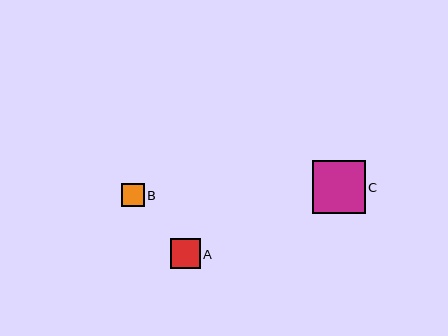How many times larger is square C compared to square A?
Square C is approximately 1.8 times the size of square A.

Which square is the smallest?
Square B is the smallest with a size of approximately 23 pixels.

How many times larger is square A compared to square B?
Square A is approximately 1.3 times the size of square B.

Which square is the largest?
Square C is the largest with a size of approximately 53 pixels.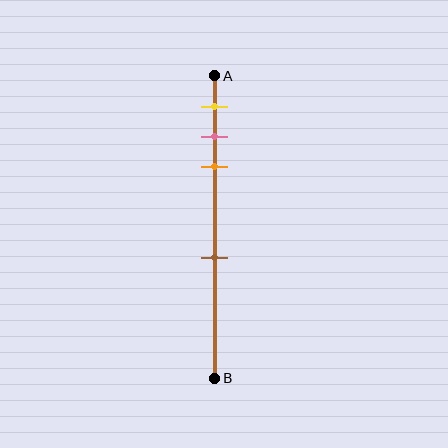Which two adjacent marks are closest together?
The pink and orange marks are the closest adjacent pair.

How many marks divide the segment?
There are 4 marks dividing the segment.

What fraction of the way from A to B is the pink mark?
The pink mark is approximately 20% (0.2) of the way from A to B.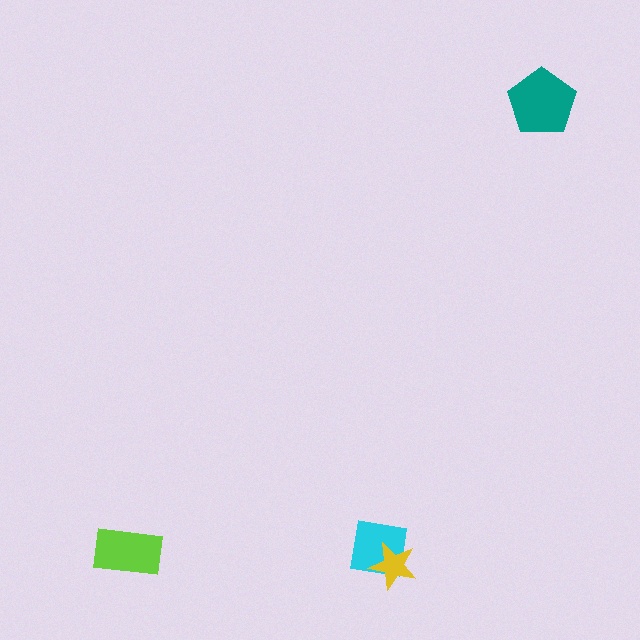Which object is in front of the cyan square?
The yellow star is in front of the cyan square.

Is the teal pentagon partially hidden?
No, no other shape covers it.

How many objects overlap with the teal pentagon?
0 objects overlap with the teal pentagon.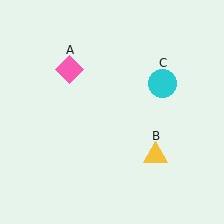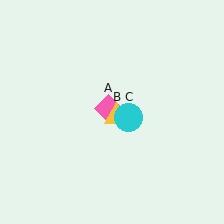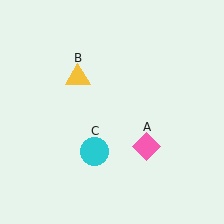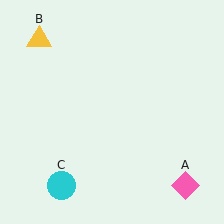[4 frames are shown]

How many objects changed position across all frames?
3 objects changed position: pink diamond (object A), yellow triangle (object B), cyan circle (object C).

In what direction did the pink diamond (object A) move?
The pink diamond (object A) moved down and to the right.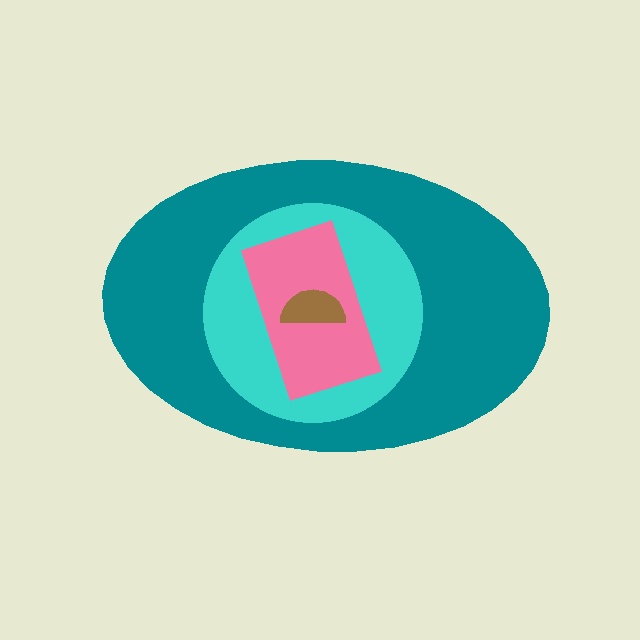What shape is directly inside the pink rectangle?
The brown semicircle.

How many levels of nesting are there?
4.